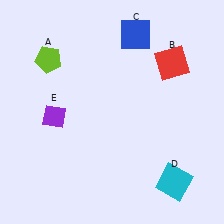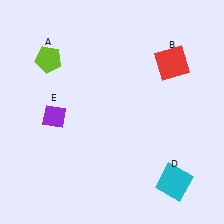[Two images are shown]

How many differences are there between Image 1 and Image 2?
There is 1 difference between the two images.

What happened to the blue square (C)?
The blue square (C) was removed in Image 2. It was in the top-right area of Image 1.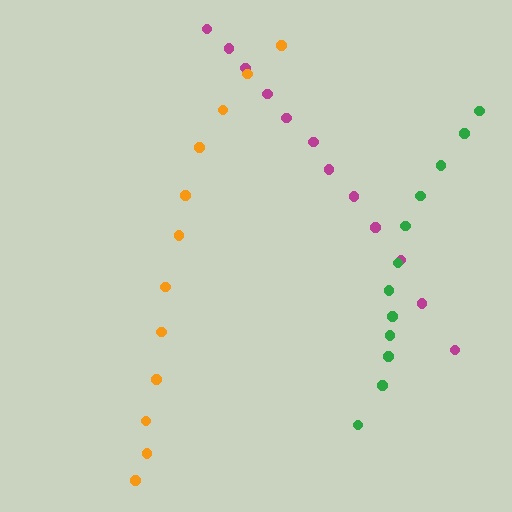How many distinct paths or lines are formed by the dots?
There are 3 distinct paths.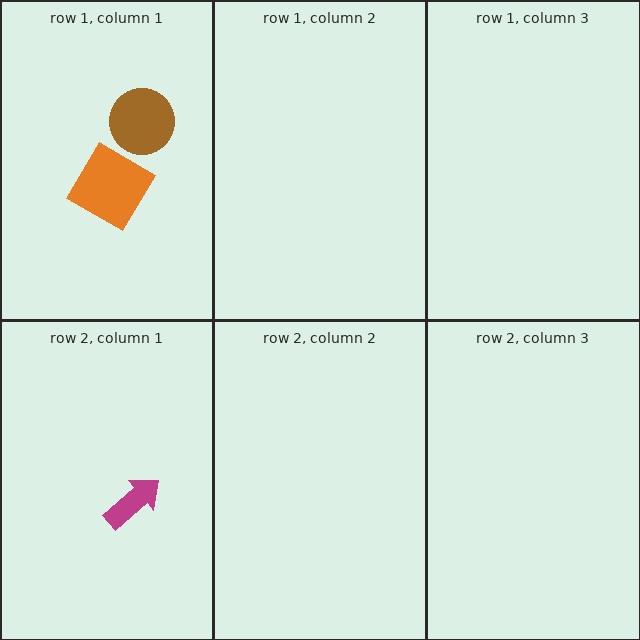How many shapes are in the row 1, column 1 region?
2.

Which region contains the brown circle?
The row 1, column 1 region.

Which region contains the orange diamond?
The row 1, column 1 region.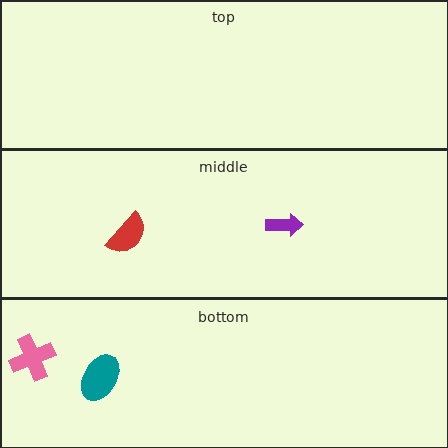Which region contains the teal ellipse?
The bottom region.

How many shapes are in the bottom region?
2.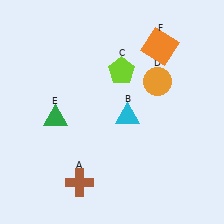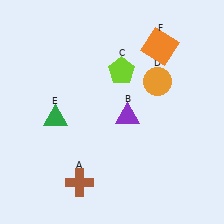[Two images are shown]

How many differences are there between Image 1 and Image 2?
There is 1 difference between the two images.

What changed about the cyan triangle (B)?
In Image 1, B is cyan. In Image 2, it changed to purple.